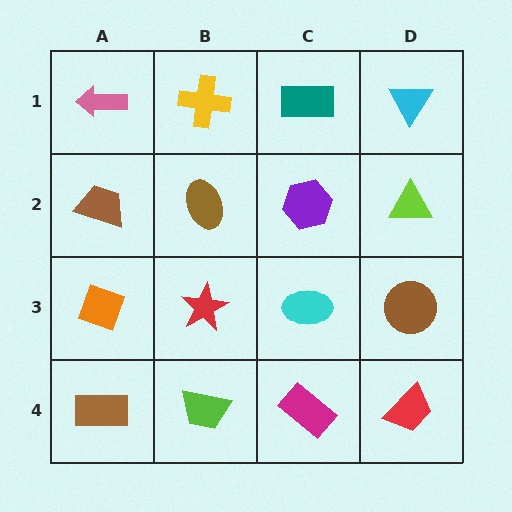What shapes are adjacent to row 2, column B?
A yellow cross (row 1, column B), a red star (row 3, column B), a brown trapezoid (row 2, column A), a purple hexagon (row 2, column C).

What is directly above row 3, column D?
A lime triangle.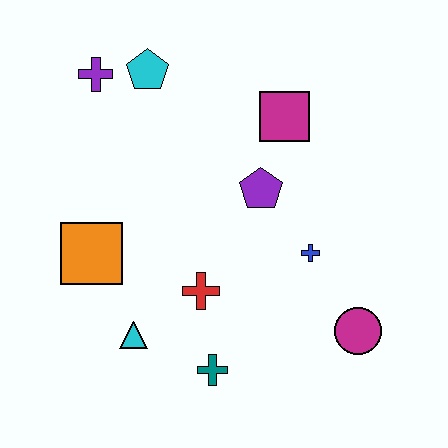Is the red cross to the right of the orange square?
Yes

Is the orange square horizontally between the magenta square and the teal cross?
No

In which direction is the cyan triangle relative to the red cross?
The cyan triangle is to the left of the red cross.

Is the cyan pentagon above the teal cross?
Yes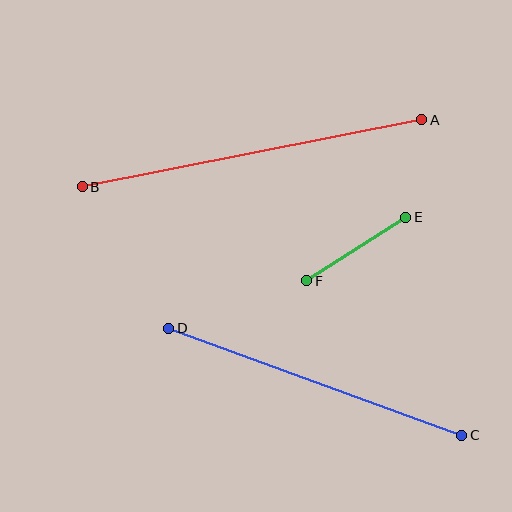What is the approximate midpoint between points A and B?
The midpoint is at approximately (252, 153) pixels.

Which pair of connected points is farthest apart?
Points A and B are farthest apart.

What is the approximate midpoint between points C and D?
The midpoint is at approximately (315, 382) pixels.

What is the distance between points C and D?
The distance is approximately 312 pixels.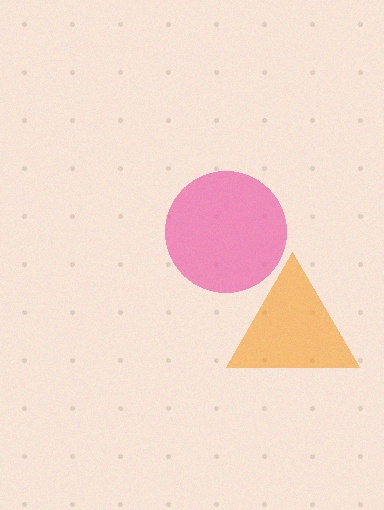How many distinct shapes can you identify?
There are 2 distinct shapes: an orange triangle, a pink circle.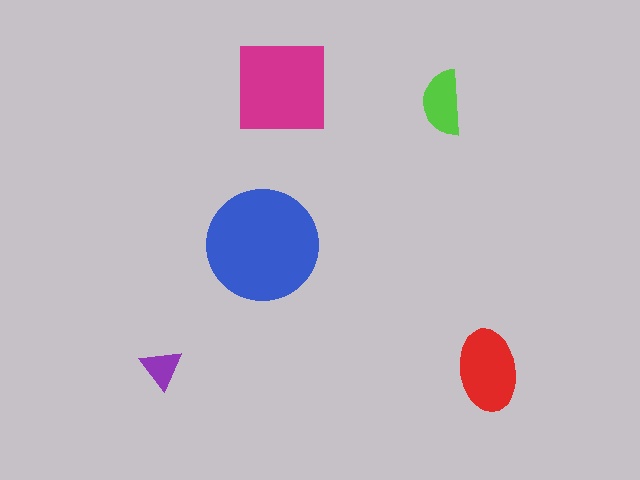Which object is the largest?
The blue circle.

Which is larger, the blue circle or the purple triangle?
The blue circle.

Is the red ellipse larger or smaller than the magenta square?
Smaller.